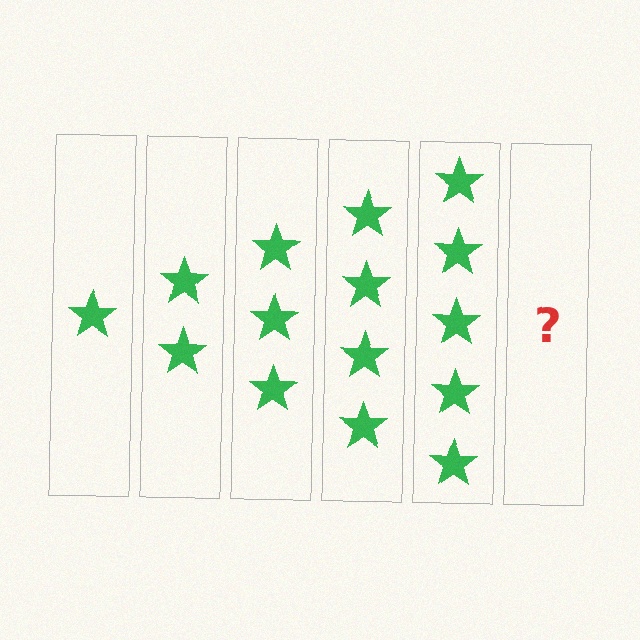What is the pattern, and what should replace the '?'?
The pattern is that each step adds one more star. The '?' should be 6 stars.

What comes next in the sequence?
The next element should be 6 stars.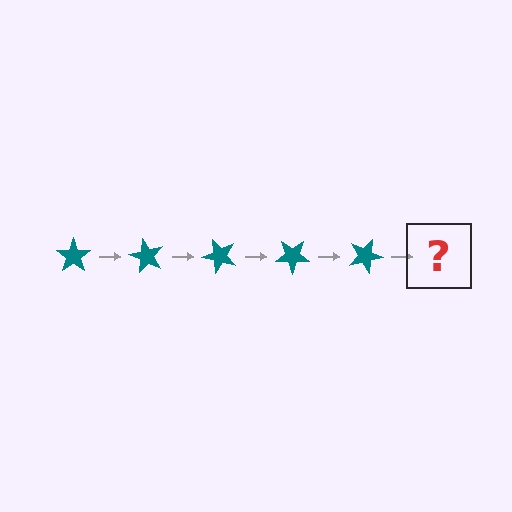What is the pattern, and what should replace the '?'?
The pattern is that the star rotates 60 degrees each step. The '?' should be a teal star rotated 300 degrees.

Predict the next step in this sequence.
The next step is a teal star rotated 300 degrees.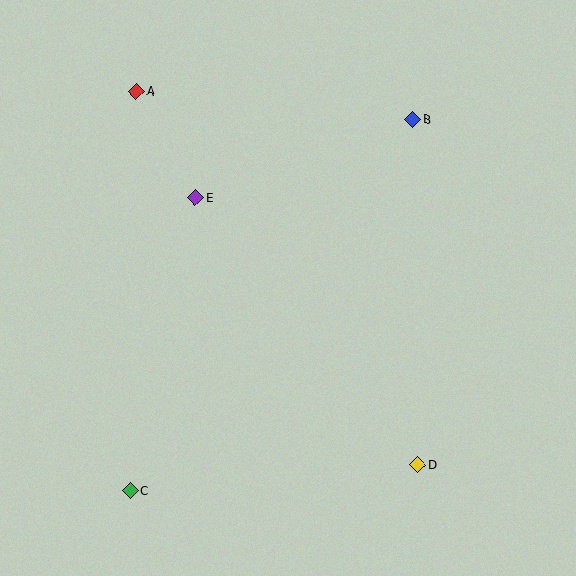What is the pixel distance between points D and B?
The distance between D and B is 345 pixels.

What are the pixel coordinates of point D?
Point D is at (418, 465).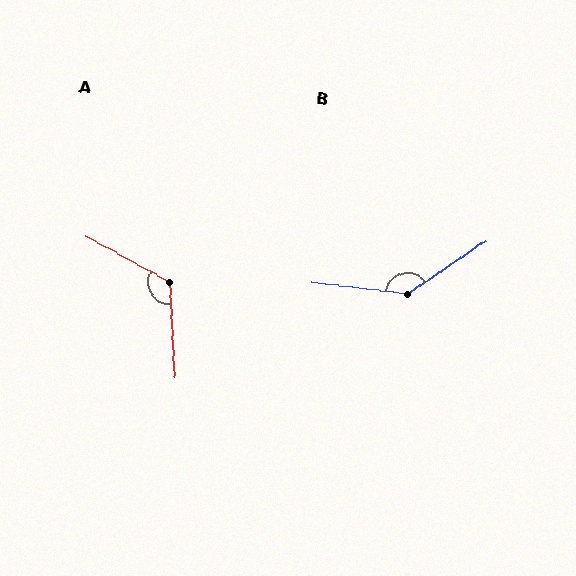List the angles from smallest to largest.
A (122°), B (139°).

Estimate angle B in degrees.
Approximately 139 degrees.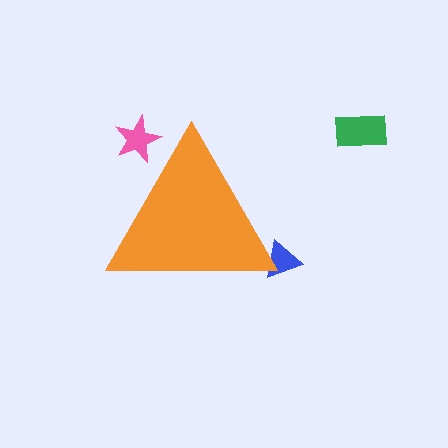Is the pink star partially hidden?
Yes, the pink star is partially hidden behind the orange triangle.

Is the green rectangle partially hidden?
No, the green rectangle is fully visible.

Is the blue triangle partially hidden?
Yes, the blue triangle is partially hidden behind the orange triangle.